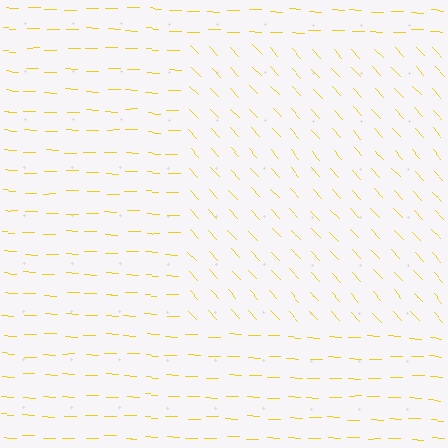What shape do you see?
I see a rectangle.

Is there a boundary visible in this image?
Yes, there is a texture boundary formed by a change in line orientation.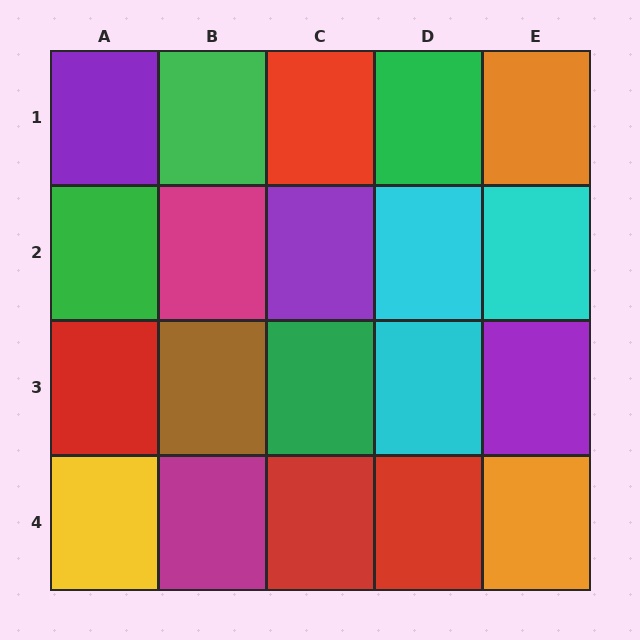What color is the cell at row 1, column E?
Orange.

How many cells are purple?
3 cells are purple.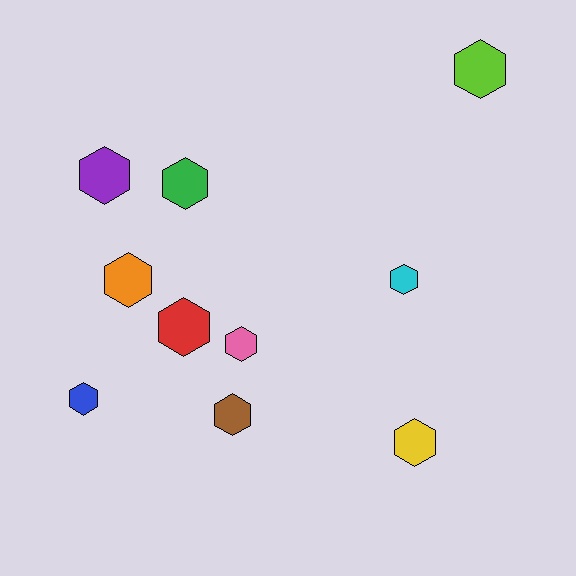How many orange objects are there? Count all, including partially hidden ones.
There is 1 orange object.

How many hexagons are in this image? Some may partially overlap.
There are 10 hexagons.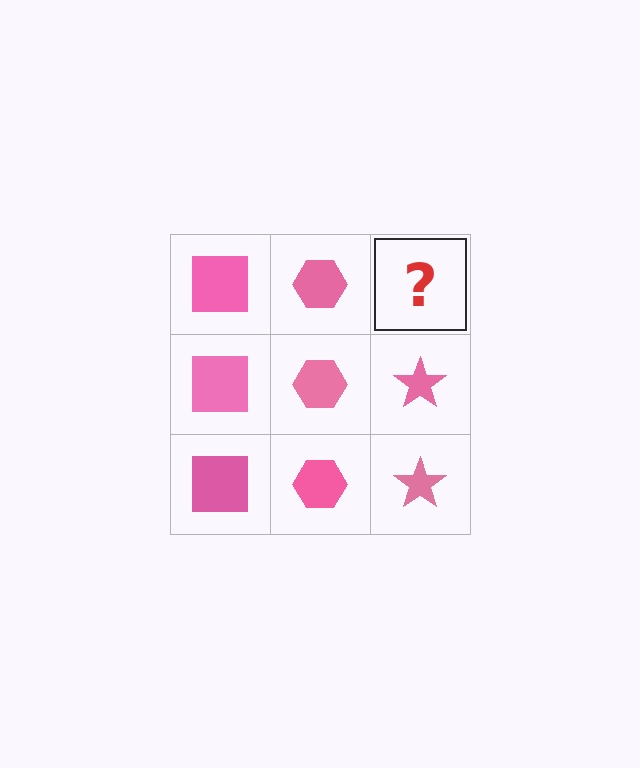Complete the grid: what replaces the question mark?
The question mark should be replaced with a pink star.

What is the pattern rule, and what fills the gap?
The rule is that each column has a consistent shape. The gap should be filled with a pink star.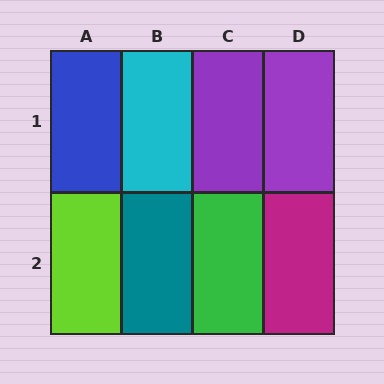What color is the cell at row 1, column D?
Purple.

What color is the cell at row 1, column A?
Blue.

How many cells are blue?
1 cell is blue.